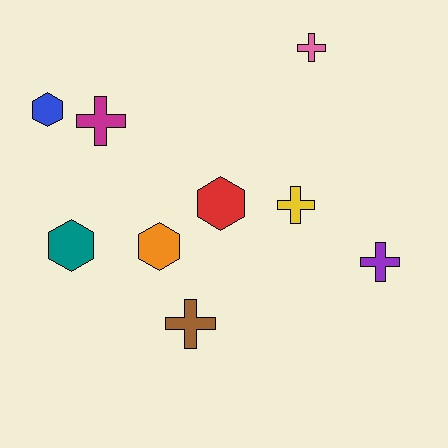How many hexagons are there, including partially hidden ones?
There are 4 hexagons.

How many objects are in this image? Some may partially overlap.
There are 9 objects.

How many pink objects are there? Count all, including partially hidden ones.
There is 1 pink object.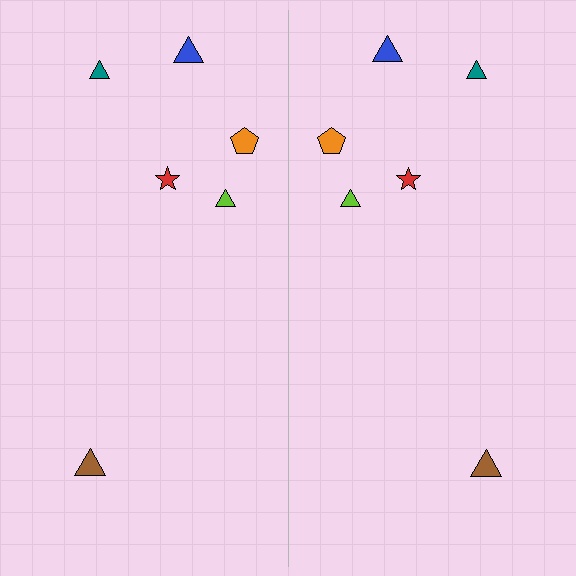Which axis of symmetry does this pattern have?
The pattern has a vertical axis of symmetry running through the center of the image.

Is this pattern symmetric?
Yes, this pattern has bilateral (reflection) symmetry.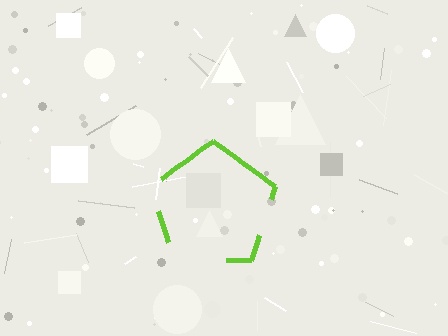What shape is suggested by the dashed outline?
The dashed outline suggests a pentagon.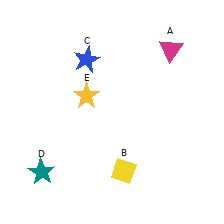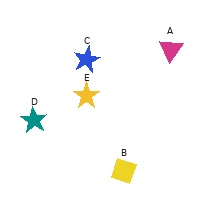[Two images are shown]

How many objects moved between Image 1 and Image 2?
1 object moved between the two images.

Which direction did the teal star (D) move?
The teal star (D) moved up.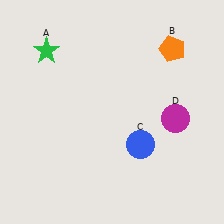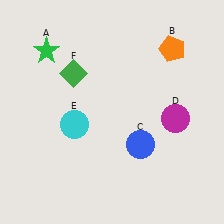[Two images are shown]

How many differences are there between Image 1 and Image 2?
There are 2 differences between the two images.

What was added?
A cyan circle (E), a green diamond (F) were added in Image 2.